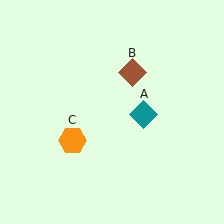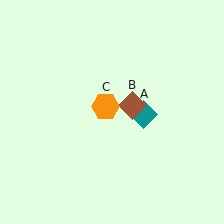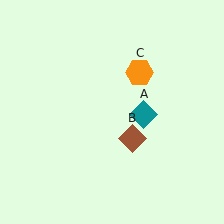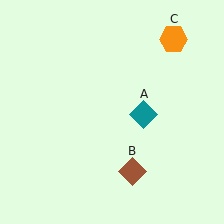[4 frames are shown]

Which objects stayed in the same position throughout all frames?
Teal diamond (object A) remained stationary.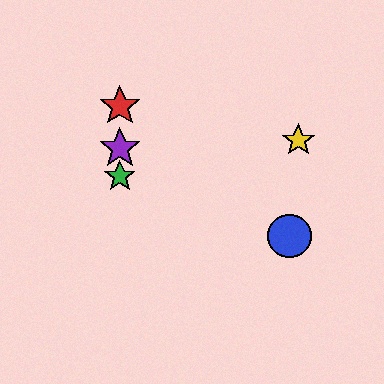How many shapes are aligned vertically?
3 shapes (the red star, the green star, the purple star) are aligned vertically.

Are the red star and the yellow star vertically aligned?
No, the red star is at x≈120 and the yellow star is at x≈298.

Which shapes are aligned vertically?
The red star, the green star, the purple star are aligned vertically.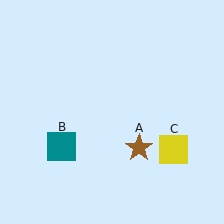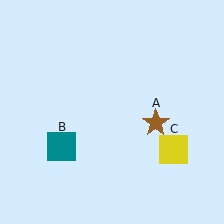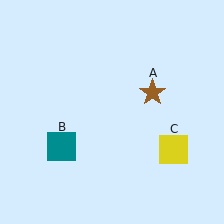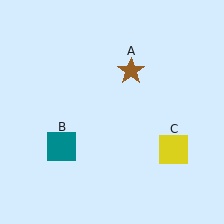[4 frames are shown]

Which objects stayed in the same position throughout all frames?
Teal square (object B) and yellow square (object C) remained stationary.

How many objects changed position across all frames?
1 object changed position: brown star (object A).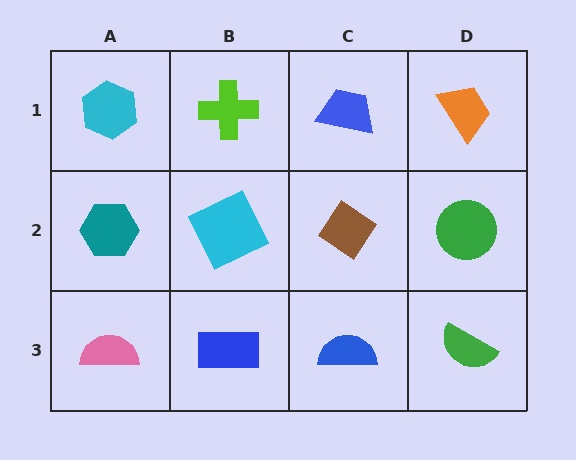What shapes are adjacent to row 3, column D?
A green circle (row 2, column D), a blue semicircle (row 3, column C).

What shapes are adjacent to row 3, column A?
A teal hexagon (row 2, column A), a blue rectangle (row 3, column B).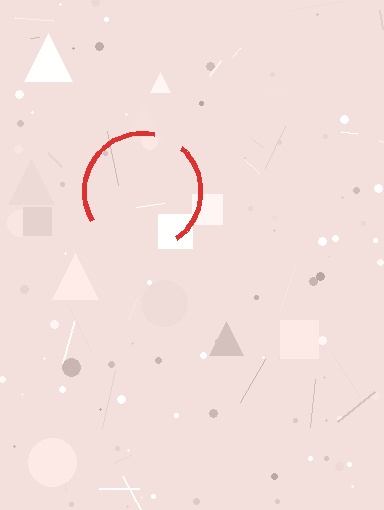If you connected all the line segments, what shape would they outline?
They would outline a circle.